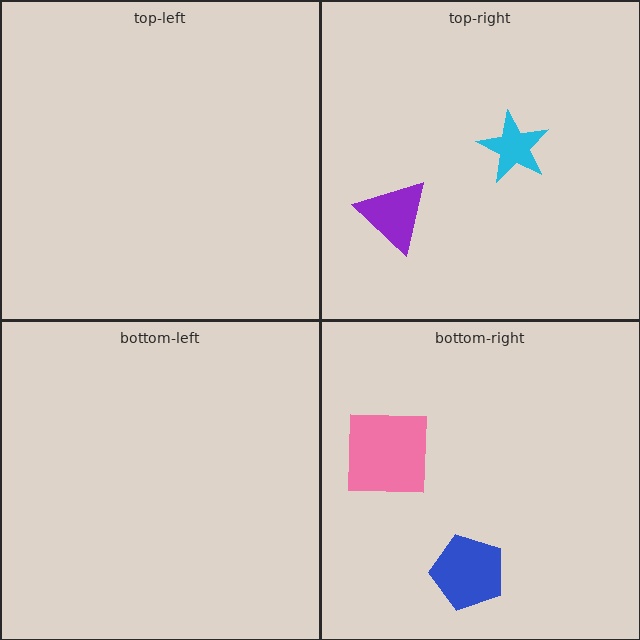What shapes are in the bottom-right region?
The pink square, the blue pentagon.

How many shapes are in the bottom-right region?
2.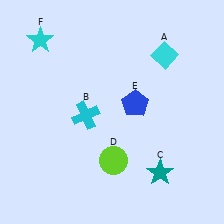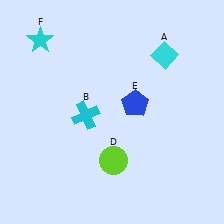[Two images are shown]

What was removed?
The teal star (C) was removed in Image 2.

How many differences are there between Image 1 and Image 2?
There is 1 difference between the two images.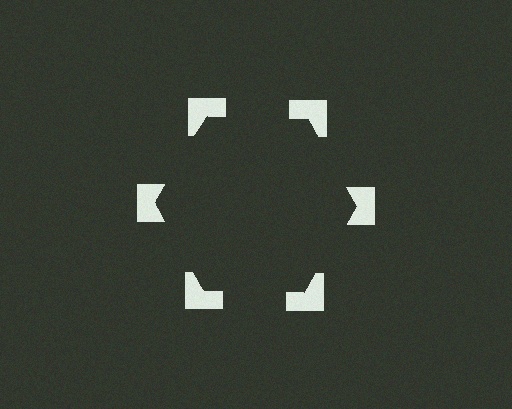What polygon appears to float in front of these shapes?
An illusory hexagon — its edges are inferred from the aligned wedge cuts in the notched squares, not physically drawn.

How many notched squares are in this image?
There are 6 — one at each vertex of the illusory hexagon.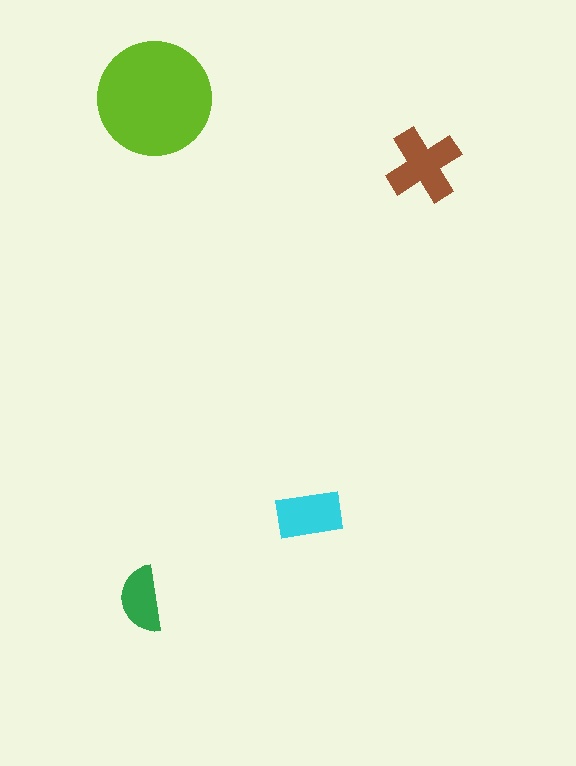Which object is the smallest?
The green semicircle.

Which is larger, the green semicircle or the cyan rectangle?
The cyan rectangle.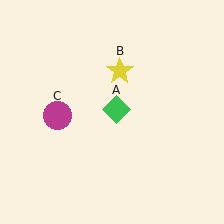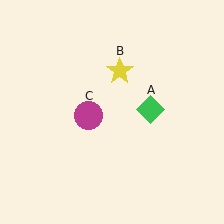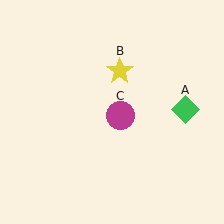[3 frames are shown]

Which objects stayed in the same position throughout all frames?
Yellow star (object B) remained stationary.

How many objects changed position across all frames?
2 objects changed position: green diamond (object A), magenta circle (object C).